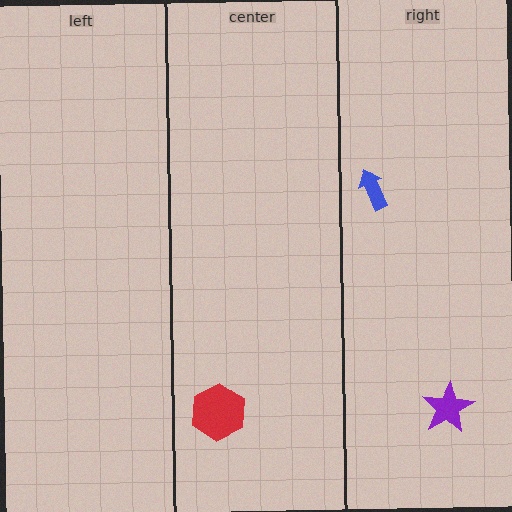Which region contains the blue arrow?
The right region.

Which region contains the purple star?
The right region.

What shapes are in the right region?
The blue arrow, the purple star.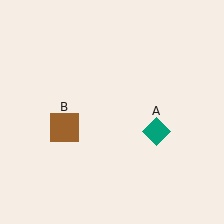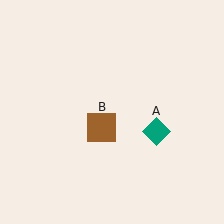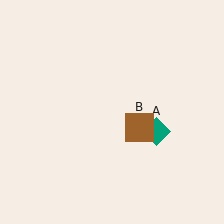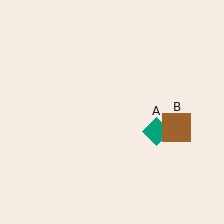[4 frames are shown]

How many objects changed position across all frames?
1 object changed position: brown square (object B).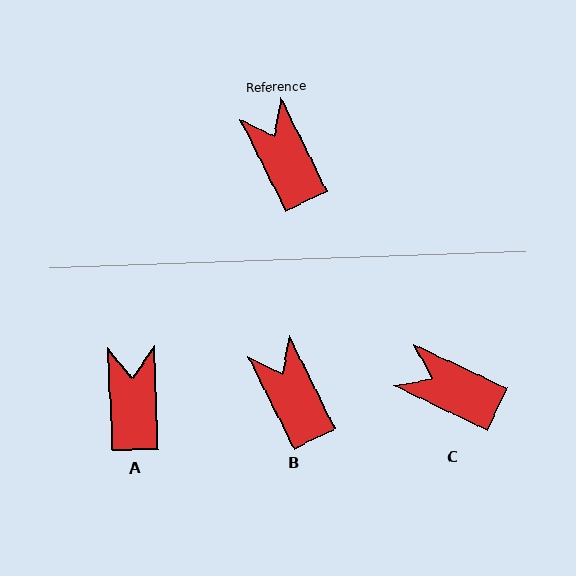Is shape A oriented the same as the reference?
No, it is off by about 24 degrees.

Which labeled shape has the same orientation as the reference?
B.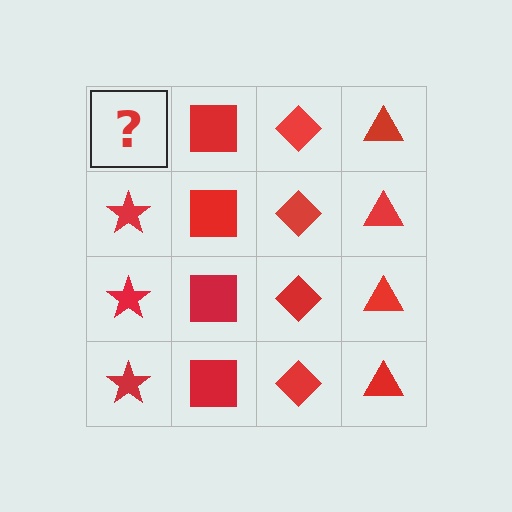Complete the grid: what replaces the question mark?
The question mark should be replaced with a red star.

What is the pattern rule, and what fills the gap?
The rule is that each column has a consistent shape. The gap should be filled with a red star.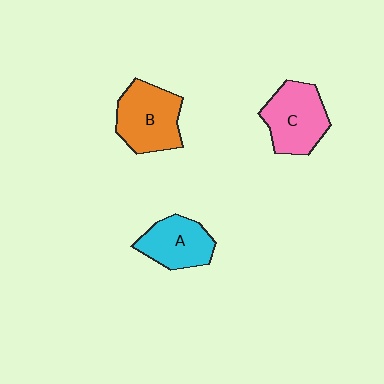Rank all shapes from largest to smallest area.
From largest to smallest: B (orange), C (pink), A (cyan).